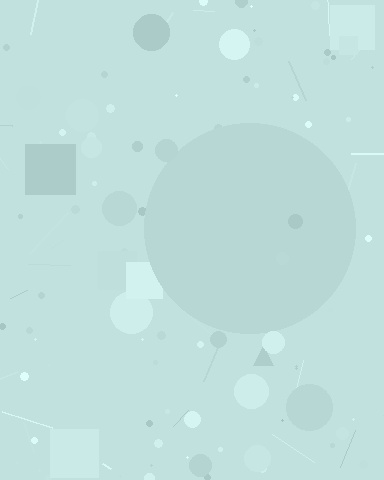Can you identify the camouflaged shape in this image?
The camouflaged shape is a circle.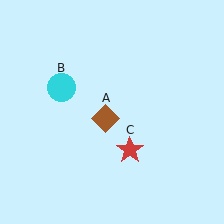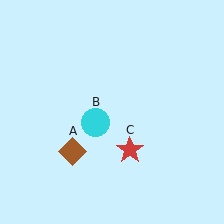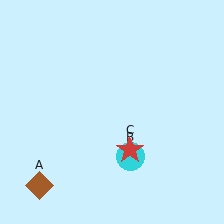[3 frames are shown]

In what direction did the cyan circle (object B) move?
The cyan circle (object B) moved down and to the right.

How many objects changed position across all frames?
2 objects changed position: brown diamond (object A), cyan circle (object B).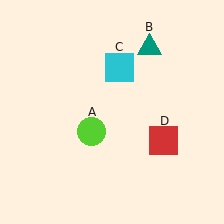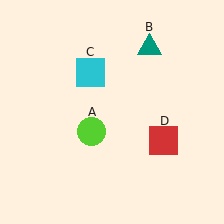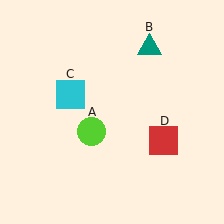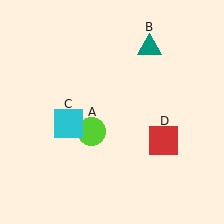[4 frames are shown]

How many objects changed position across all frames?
1 object changed position: cyan square (object C).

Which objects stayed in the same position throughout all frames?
Lime circle (object A) and teal triangle (object B) and red square (object D) remained stationary.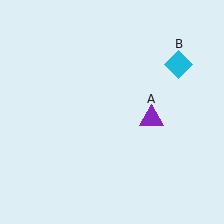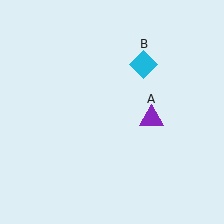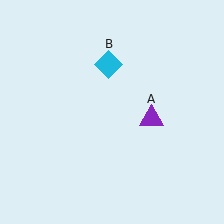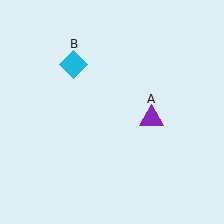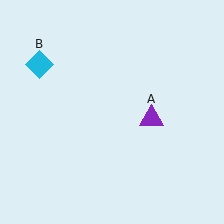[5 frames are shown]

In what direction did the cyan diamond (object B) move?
The cyan diamond (object B) moved left.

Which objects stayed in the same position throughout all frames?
Purple triangle (object A) remained stationary.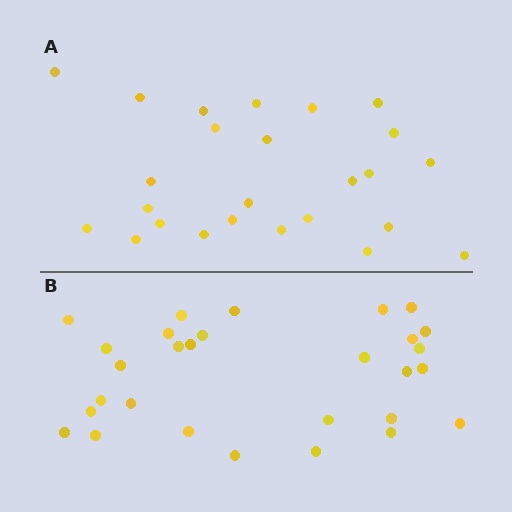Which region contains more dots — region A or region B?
Region B (the bottom region) has more dots.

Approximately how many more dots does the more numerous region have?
Region B has about 4 more dots than region A.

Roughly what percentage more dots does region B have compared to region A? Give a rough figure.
About 15% more.